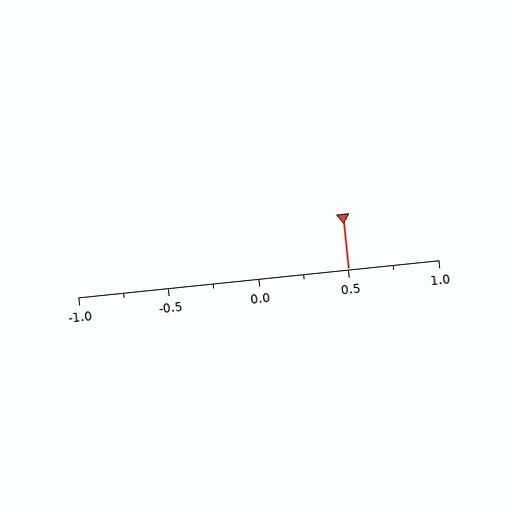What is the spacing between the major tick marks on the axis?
The major ticks are spaced 0.5 apart.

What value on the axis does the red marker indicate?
The marker indicates approximately 0.5.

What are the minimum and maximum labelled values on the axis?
The axis runs from -1.0 to 1.0.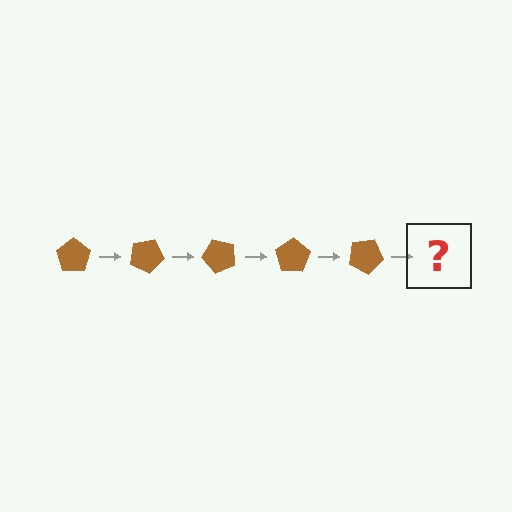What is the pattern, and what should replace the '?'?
The pattern is that the pentagon rotates 25 degrees each step. The '?' should be a brown pentagon rotated 125 degrees.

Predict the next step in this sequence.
The next step is a brown pentagon rotated 125 degrees.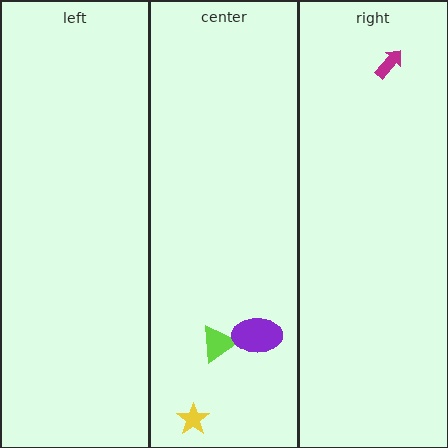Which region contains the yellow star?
The center region.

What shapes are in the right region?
The magenta arrow.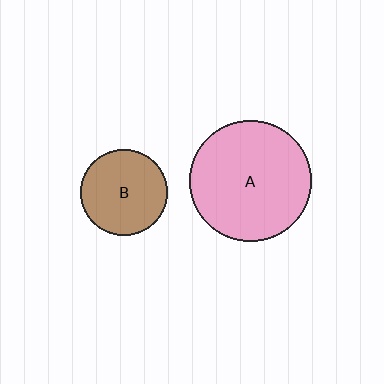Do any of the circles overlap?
No, none of the circles overlap.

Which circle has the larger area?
Circle A (pink).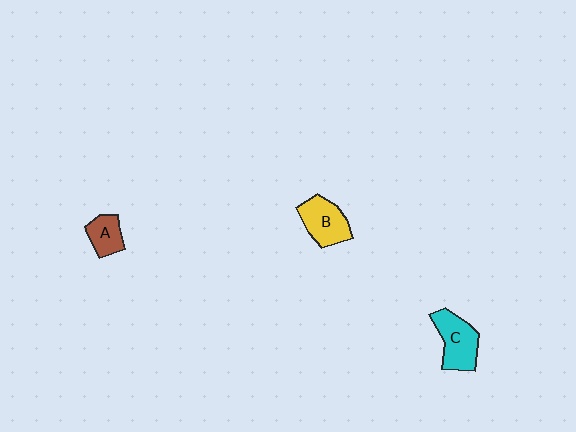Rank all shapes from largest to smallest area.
From largest to smallest: C (cyan), B (yellow), A (brown).